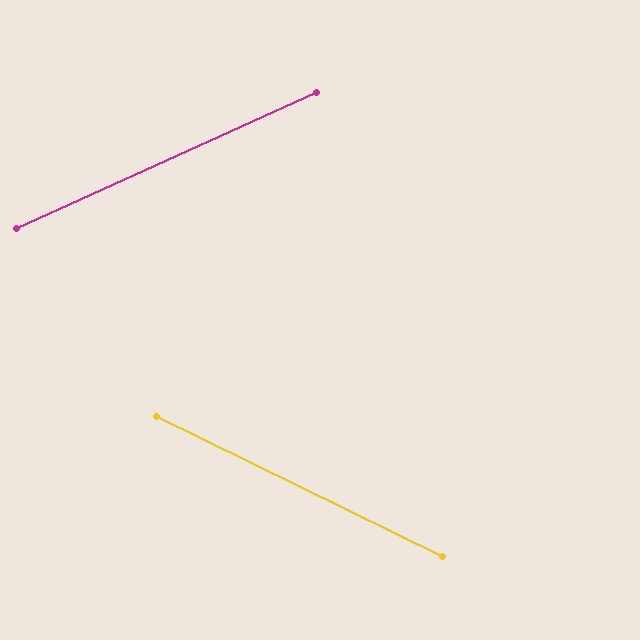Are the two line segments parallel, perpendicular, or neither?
Neither parallel nor perpendicular — they differ by about 50°.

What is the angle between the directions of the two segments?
Approximately 50 degrees.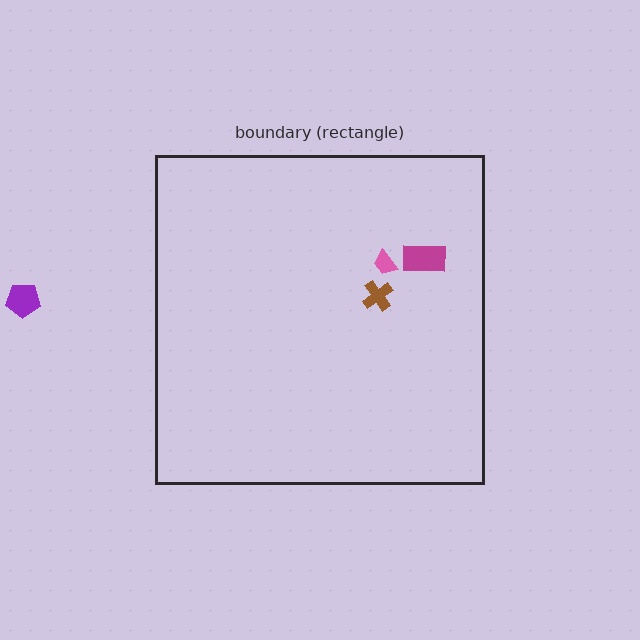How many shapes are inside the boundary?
3 inside, 1 outside.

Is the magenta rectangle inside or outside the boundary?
Inside.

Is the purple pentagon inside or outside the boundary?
Outside.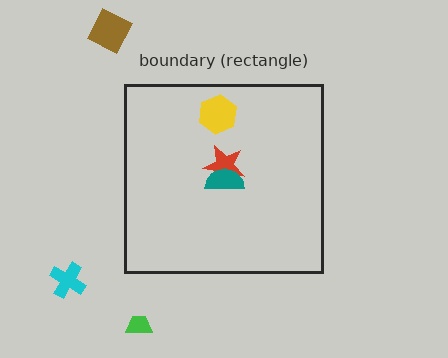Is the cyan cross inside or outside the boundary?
Outside.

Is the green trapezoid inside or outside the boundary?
Outside.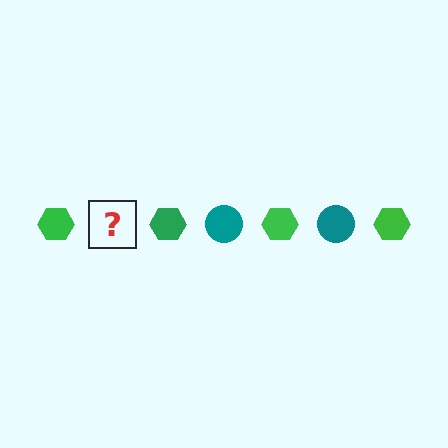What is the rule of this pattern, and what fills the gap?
The rule is that the pattern alternates between green hexagon and teal circle. The gap should be filled with a teal circle.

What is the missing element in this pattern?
The missing element is a teal circle.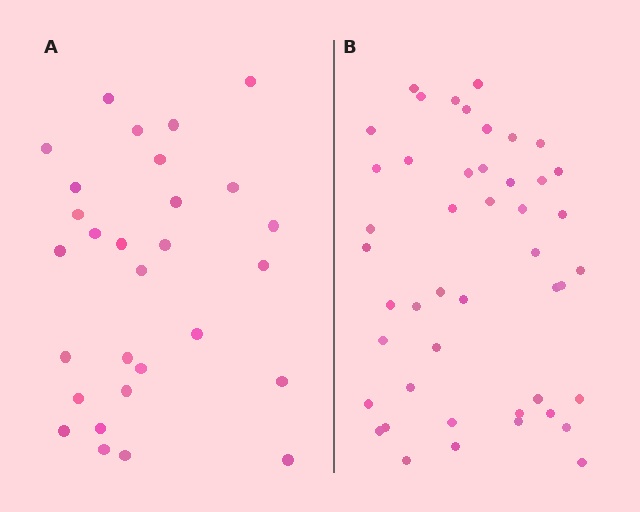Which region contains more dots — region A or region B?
Region B (the right region) has more dots.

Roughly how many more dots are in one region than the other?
Region B has approximately 15 more dots than region A.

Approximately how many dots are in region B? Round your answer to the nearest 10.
About 50 dots. (The exact count is 46, which rounds to 50.)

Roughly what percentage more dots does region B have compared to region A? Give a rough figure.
About 60% more.